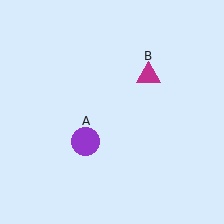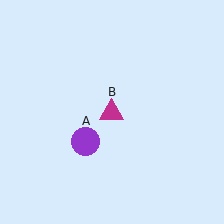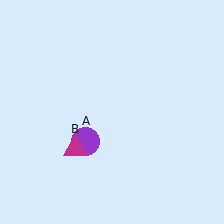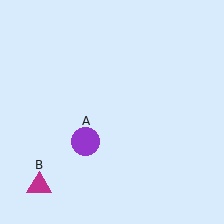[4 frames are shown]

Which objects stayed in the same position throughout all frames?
Purple circle (object A) remained stationary.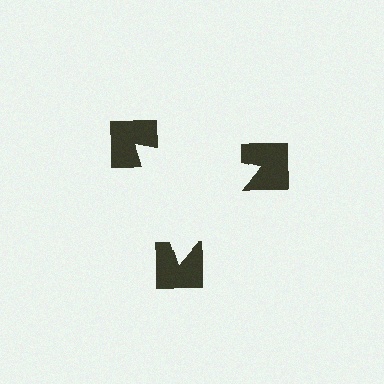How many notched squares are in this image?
There are 3 — one at each vertex of the illusory triangle.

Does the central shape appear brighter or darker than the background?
It typically appears slightly brighter than the background, even though no actual brightness change is drawn.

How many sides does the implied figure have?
3 sides.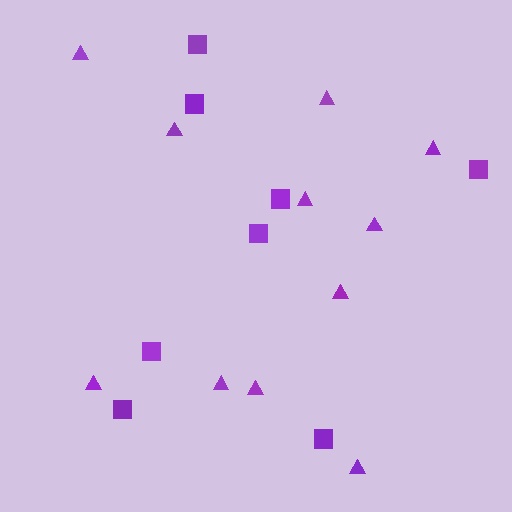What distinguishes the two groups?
There are 2 groups: one group of triangles (11) and one group of squares (8).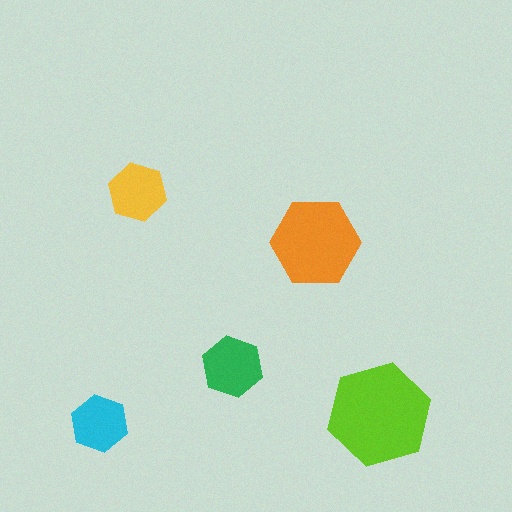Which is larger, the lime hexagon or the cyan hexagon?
The lime one.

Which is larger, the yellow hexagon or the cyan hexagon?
The yellow one.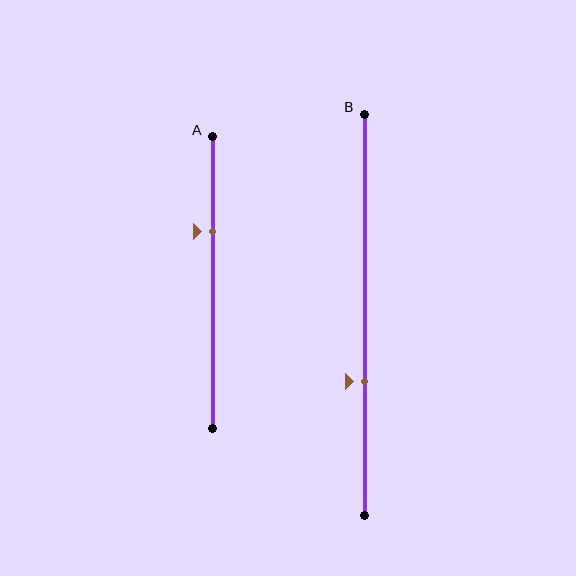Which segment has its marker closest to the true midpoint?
Segment B has its marker closest to the true midpoint.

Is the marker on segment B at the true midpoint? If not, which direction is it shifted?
No, the marker on segment B is shifted downward by about 17% of the segment length.